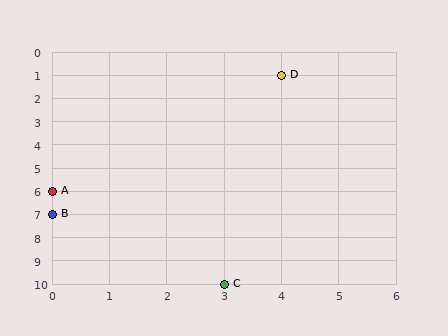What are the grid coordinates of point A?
Point A is at grid coordinates (0, 6).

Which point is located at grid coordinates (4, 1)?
Point D is at (4, 1).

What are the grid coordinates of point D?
Point D is at grid coordinates (4, 1).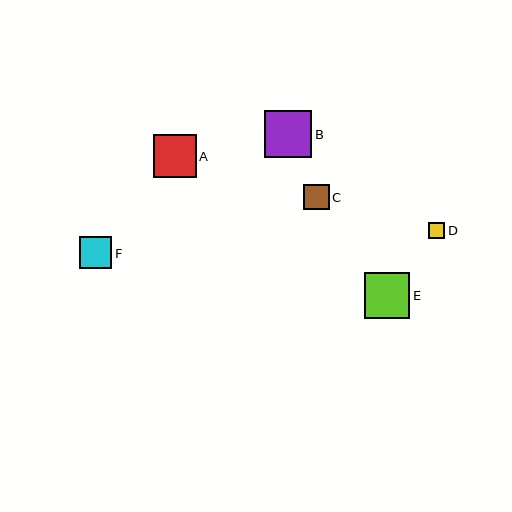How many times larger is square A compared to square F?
Square A is approximately 1.3 times the size of square F.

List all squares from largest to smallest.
From largest to smallest: B, E, A, F, C, D.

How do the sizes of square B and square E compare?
Square B and square E are approximately the same size.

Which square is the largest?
Square B is the largest with a size of approximately 47 pixels.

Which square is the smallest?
Square D is the smallest with a size of approximately 17 pixels.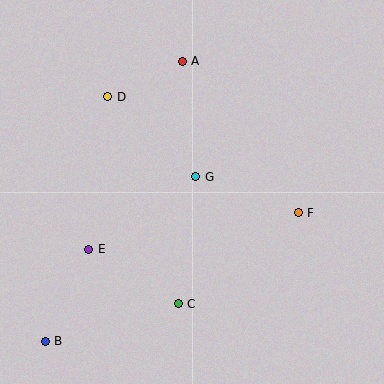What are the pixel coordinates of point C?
Point C is at (178, 304).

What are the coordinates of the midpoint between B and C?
The midpoint between B and C is at (112, 322).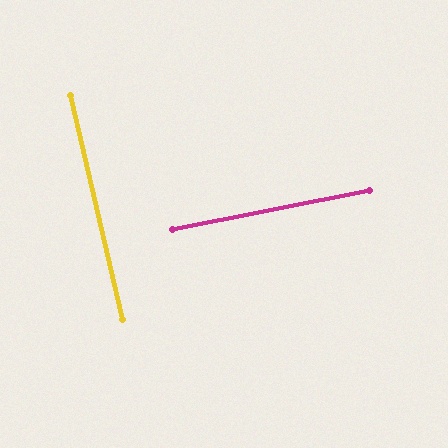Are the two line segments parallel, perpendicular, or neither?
Perpendicular — they meet at approximately 88°.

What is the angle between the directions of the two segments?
Approximately 88 degrees.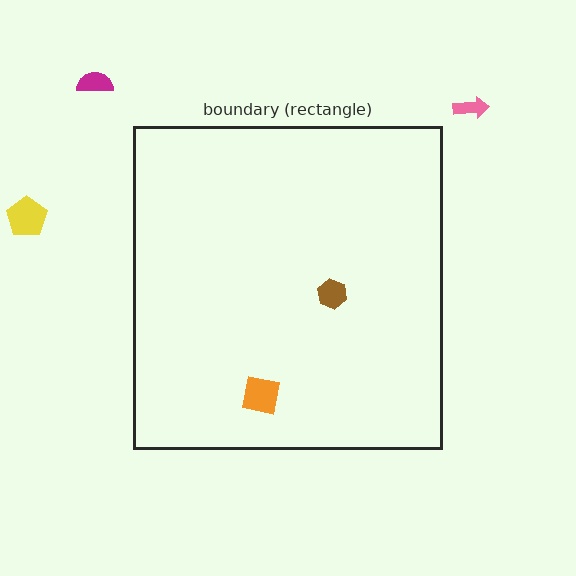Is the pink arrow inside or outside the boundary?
Outside.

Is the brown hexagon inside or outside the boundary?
Inside.